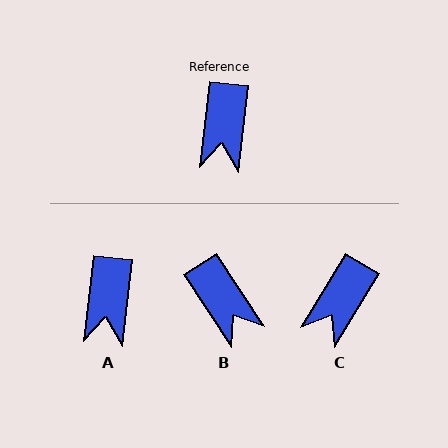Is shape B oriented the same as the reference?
No, it is off by about 40 degrees.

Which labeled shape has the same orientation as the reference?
A.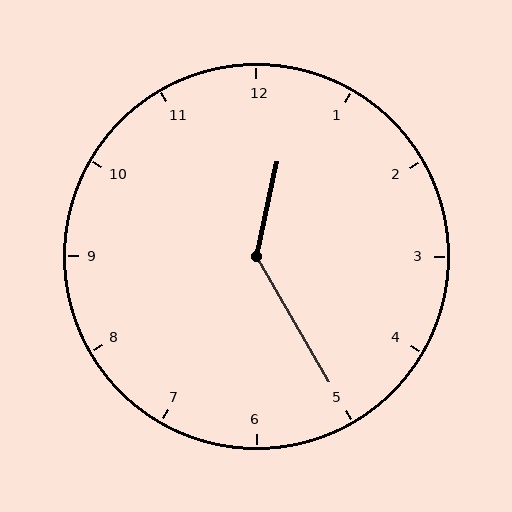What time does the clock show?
12:25.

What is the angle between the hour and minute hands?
Approximately 138 degrees.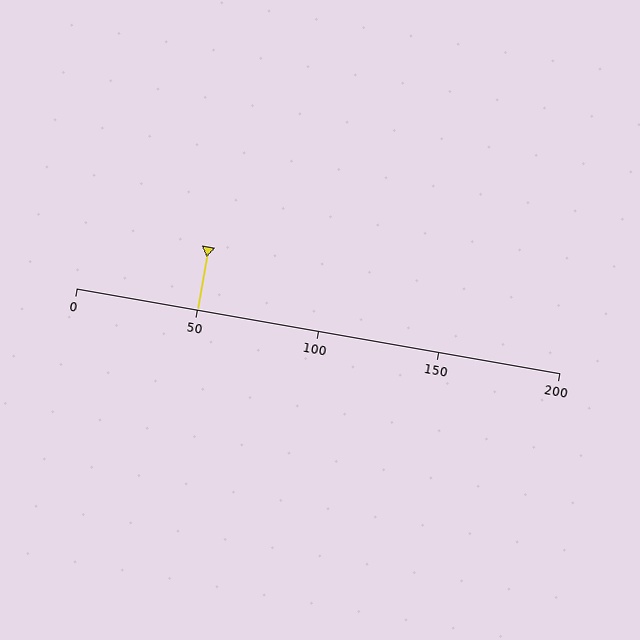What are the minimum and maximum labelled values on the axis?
The axis runs from 0 to 200.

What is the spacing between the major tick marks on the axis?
The major ticks are spaced 50 apart.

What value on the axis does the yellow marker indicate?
The marker indicates approximately 50.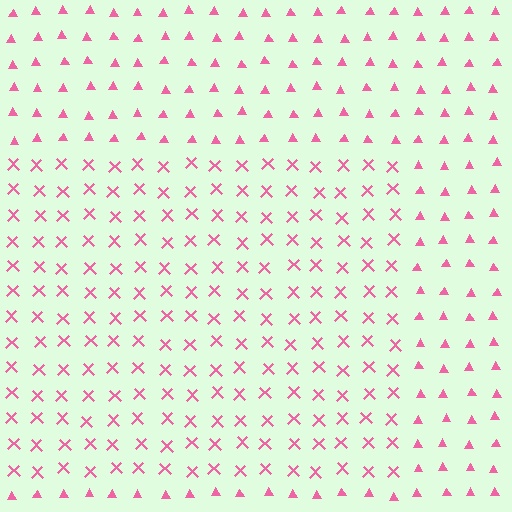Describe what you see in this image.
The image is filled with small pink elements arranged in a uniform grid. A rectangle-shaped region contains X marks, while the surrounding area contains triangles. The boundary is defined purely by the change in element shape.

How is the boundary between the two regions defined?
The boundary is defined by a change in element shape: X marks inside vs. triangles outside. All elements share the same color and spacing.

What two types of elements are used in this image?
The image uses X marks inside the rectangle region and triangles outside it.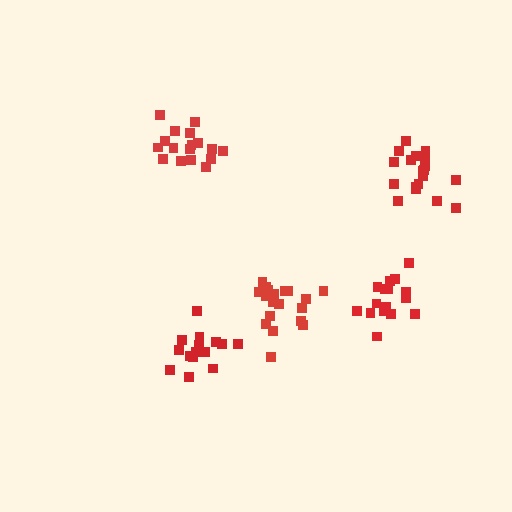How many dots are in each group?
Group 1: 17 dots, Group 2: 20 dots, Group 3: 16 dots, Group 4: 19 dots, Group 5: 15 dots (87 total).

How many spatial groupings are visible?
There are 5 spatial groupings.